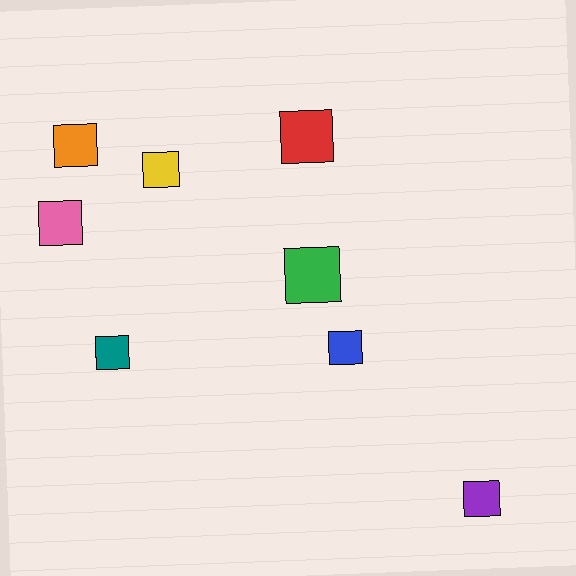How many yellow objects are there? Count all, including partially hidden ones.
There is 1 yellow object.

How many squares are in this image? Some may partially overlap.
There are 8 squares.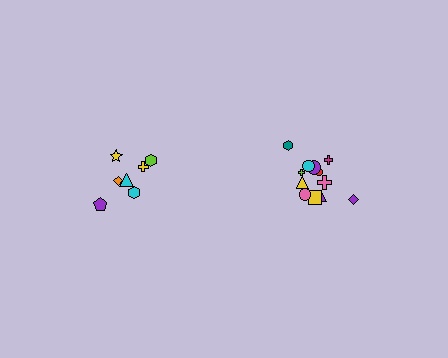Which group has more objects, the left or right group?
The right group.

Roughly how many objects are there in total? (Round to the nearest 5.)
Roughly 20 objects in total.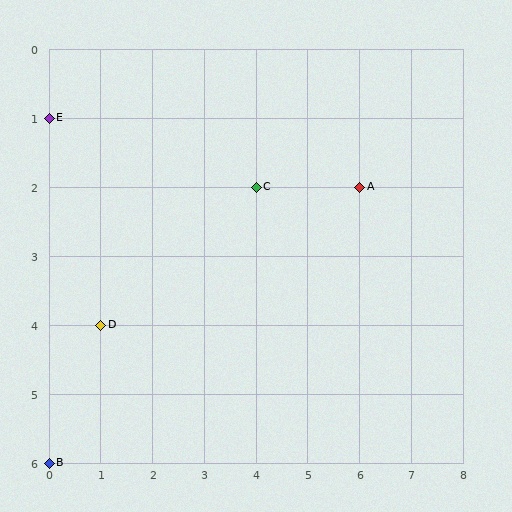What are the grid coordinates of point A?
Point A is at grid coordinates (6, 2).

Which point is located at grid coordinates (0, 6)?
Point B is at (0, 6).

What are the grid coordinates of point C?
Point C is at grid coordinates (4, 2).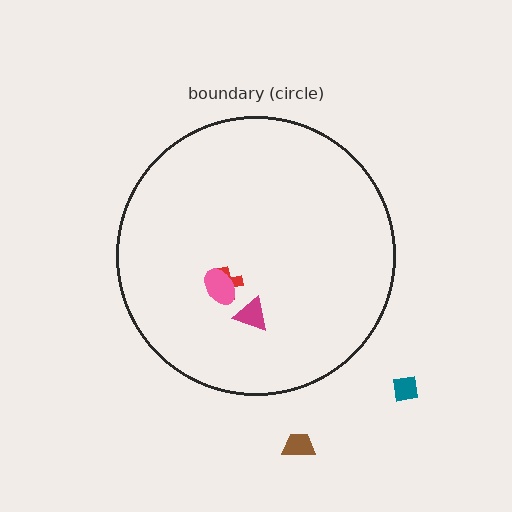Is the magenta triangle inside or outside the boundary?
Inside.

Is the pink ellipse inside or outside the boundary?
Inside.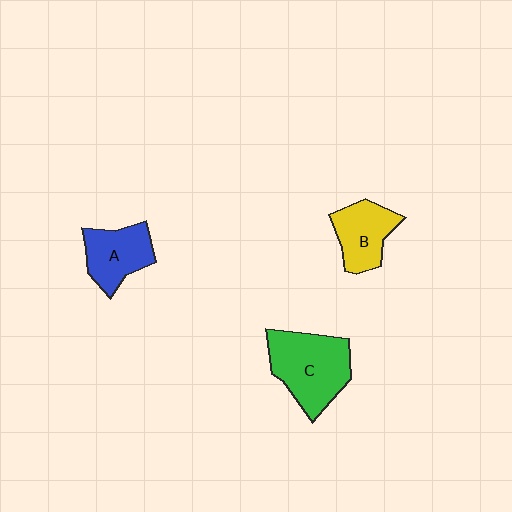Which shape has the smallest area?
Shape B (yellow).